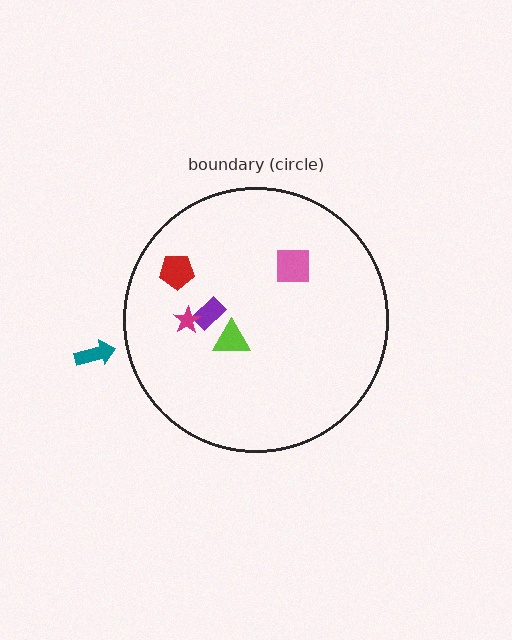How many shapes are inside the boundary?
5 inside, 1 outside.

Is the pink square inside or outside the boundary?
Inside.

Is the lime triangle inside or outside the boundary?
Inside.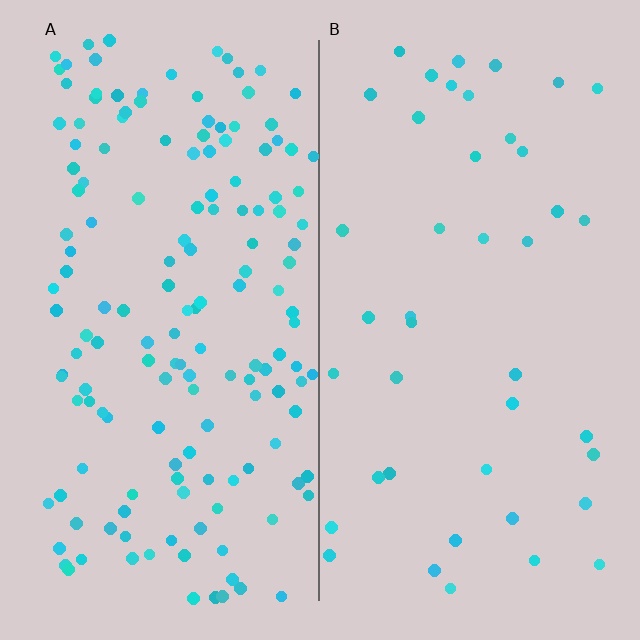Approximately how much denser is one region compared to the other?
Approximately 3.7× — region A over region B.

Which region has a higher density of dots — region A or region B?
A (the left).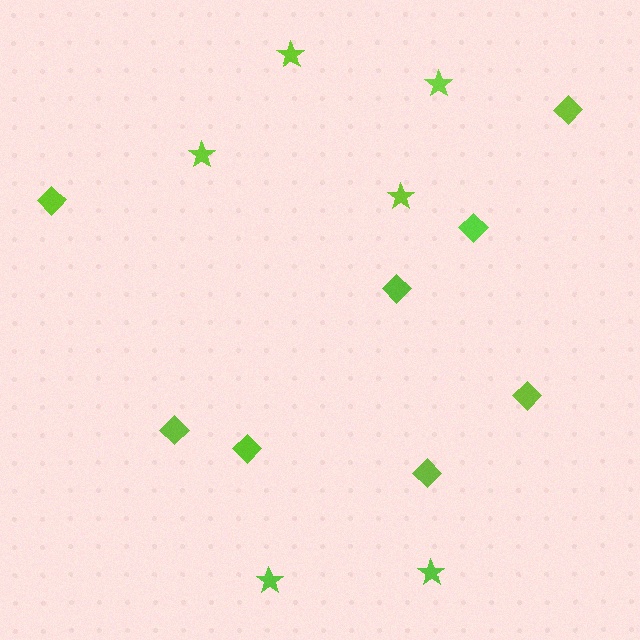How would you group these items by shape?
There are 2 groups: one group of stars (6) and one group of diamonds (8).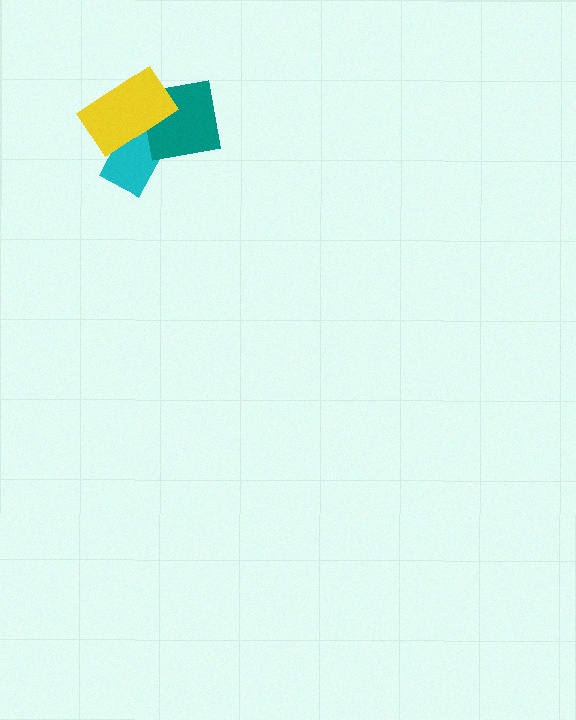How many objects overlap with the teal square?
2 objects overlap with the teal square.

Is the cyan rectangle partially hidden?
Yes, it is partially covered by another shape.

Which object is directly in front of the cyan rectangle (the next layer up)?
The teal square is directly in front of the cyan rectangle.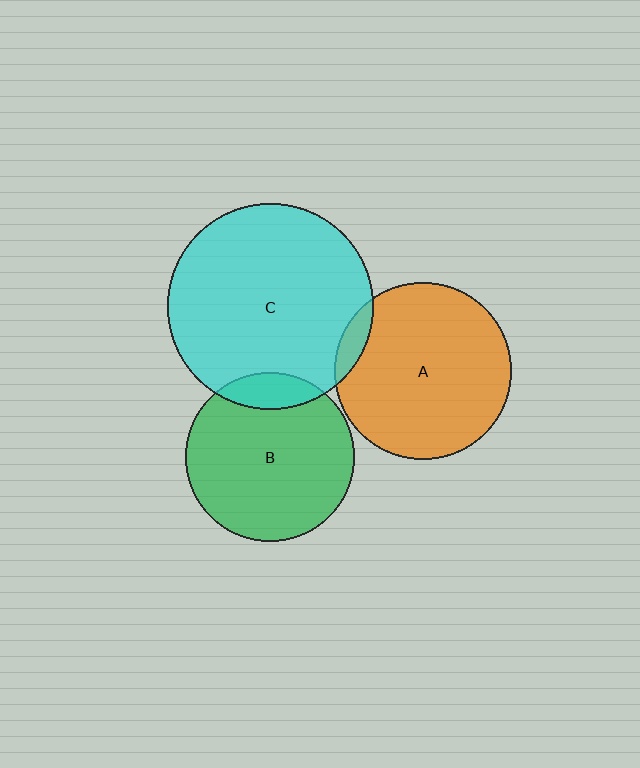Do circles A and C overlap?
Yes.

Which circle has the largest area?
Circle C (cyan).